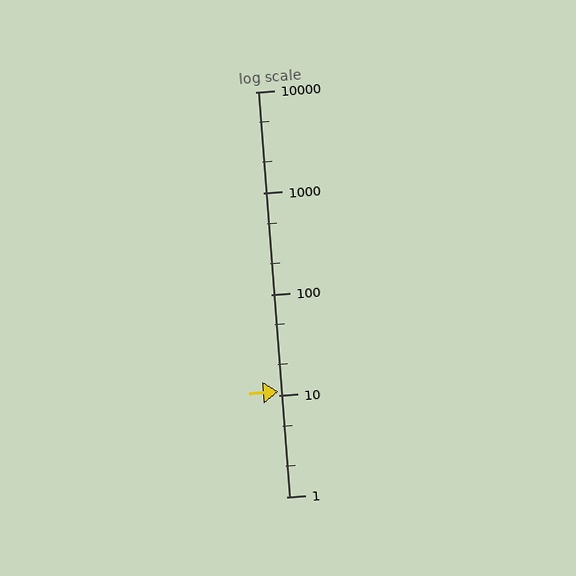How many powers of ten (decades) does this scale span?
The scale spans 4 decades, from 1 to 10000.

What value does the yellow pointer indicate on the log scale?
The pointer indicates approximately 11.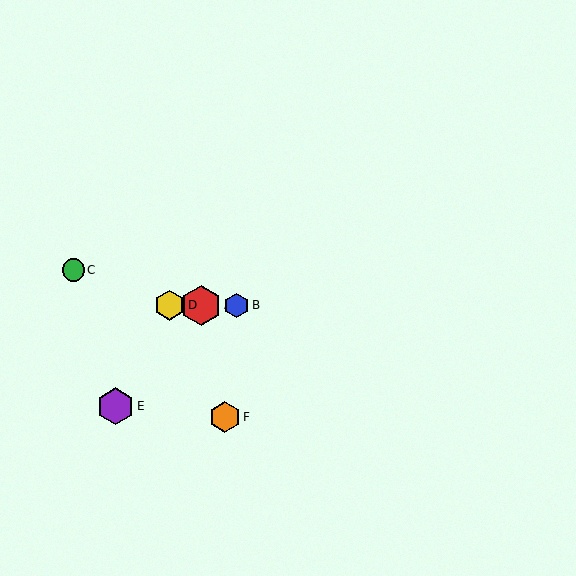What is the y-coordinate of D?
Object D is at y≈305.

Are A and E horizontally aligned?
No, A is at y≈305 and E is at y≈406.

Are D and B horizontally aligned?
Yes, both are at y≈305.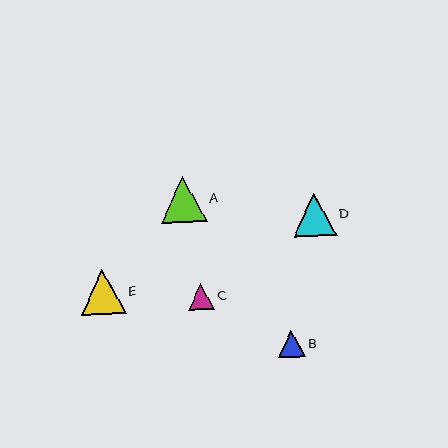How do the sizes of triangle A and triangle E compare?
Triangle A and triangle E are approximately the same size.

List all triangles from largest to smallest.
From largest to smallest: A, E, D, B, C.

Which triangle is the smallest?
Triangle C is the smallest with a size of approximately 26 pixels.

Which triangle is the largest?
Triangle A is the largest with a size of approximately 46 pixels.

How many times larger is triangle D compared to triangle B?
Triangle D is approximately 1.6 times the size of triangle B.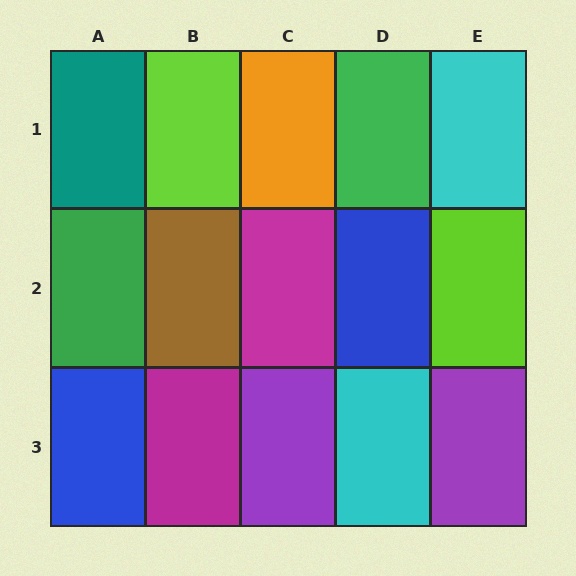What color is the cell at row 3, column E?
Purple.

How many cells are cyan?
2 cells are cyan.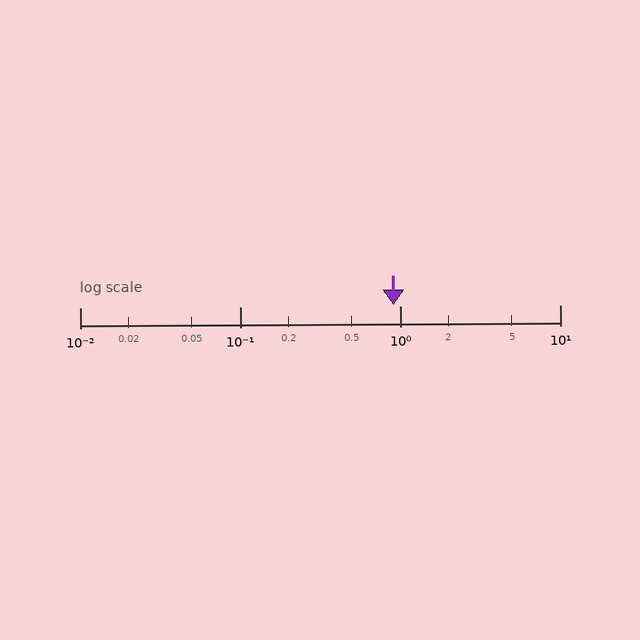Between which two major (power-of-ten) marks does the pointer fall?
The pointer is between 0.1 and 1.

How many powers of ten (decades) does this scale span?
The scale spans 3 decades, from 0.01 to 10.